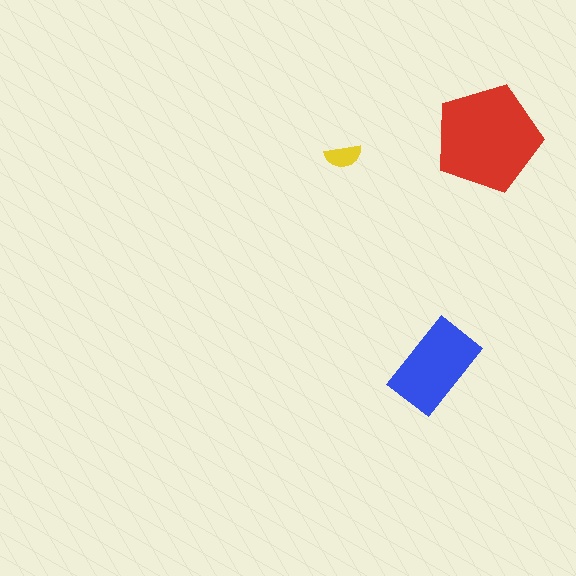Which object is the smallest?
The yellow semicircle.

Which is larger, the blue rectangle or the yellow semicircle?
The blue rectangle.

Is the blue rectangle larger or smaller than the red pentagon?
Smaller.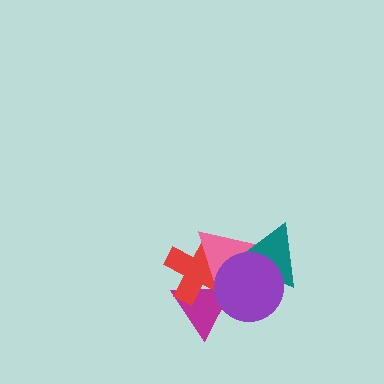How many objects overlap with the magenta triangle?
3 objects overlap with the magenta triangle.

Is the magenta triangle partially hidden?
Yes, it is partially covered by another shape.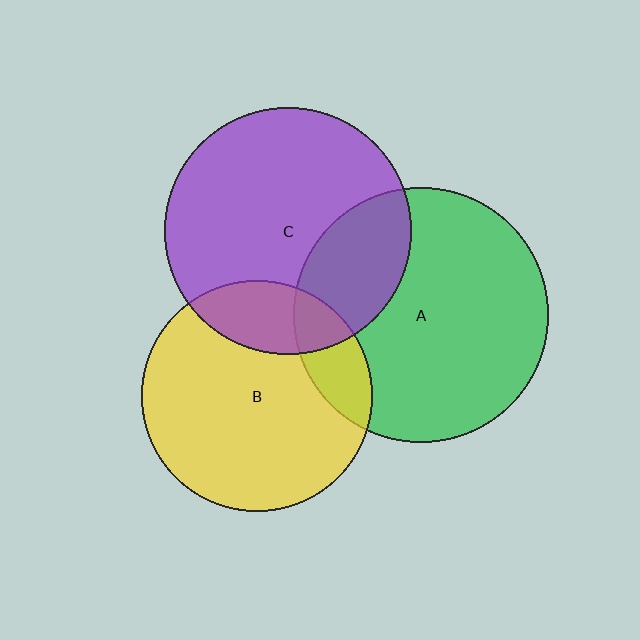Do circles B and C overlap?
Yes.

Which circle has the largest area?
Circle A (green).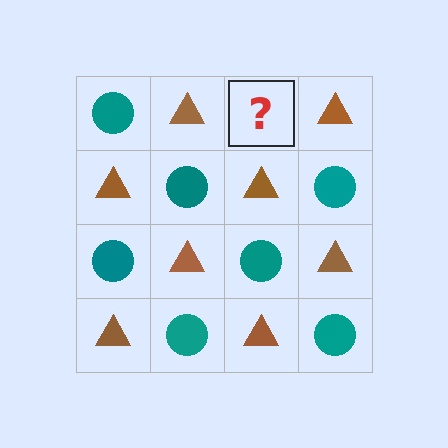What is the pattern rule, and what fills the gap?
The rule is that it alternates teal circle and brown triangle in a checkerboard pattern. The gap should be filled with a teal circle.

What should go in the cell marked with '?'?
The missing cell should contain a teal circle.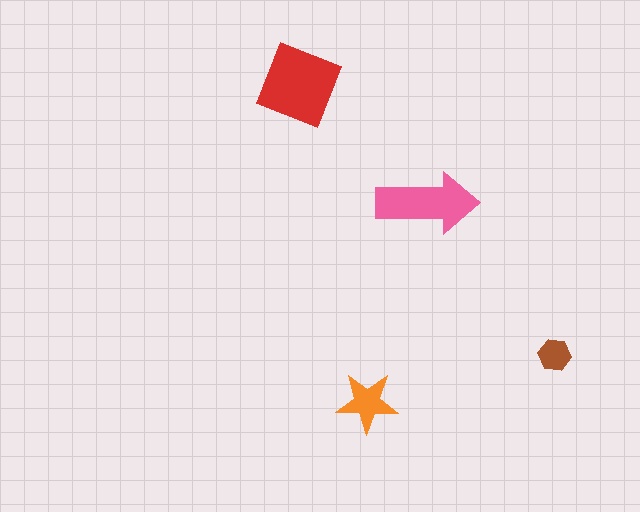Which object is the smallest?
The brown hexagon.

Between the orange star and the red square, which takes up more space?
The red square.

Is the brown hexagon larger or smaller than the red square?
Smaller.